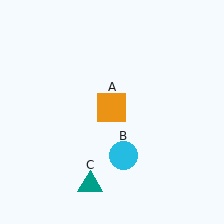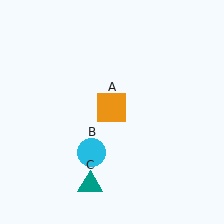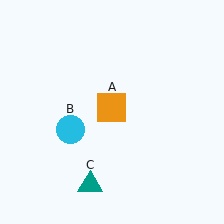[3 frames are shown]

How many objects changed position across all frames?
1 object changed position: cyan circle (object B).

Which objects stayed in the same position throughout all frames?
Orange square (object A) and teal triangle (object C) remained stationary.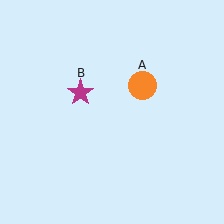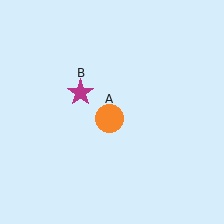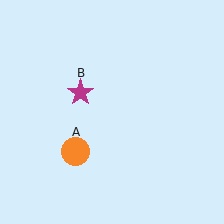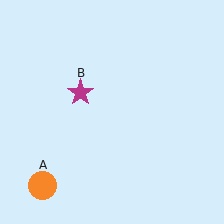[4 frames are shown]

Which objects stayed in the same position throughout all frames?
Magenta star (object B) remained stationary.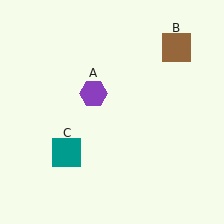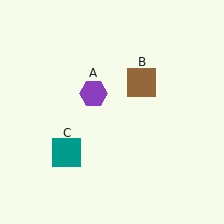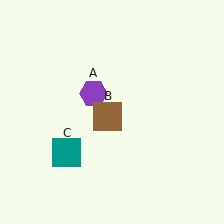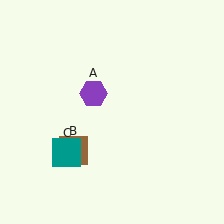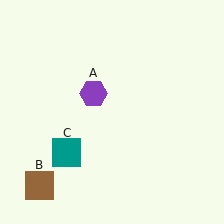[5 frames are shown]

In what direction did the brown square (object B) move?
The brown square (object B) moved down and to the left.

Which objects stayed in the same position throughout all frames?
Purple hexagon (object A) and teal square (object C) remained stationary.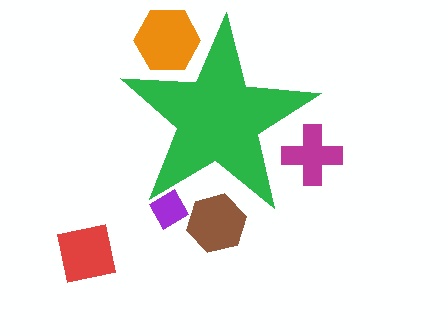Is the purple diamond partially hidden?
Yes, the purple diamond is partially hidden behind the green star.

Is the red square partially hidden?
No, the red square is fully visible.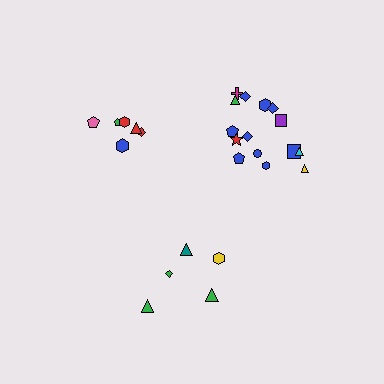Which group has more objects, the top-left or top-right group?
The top-right group.